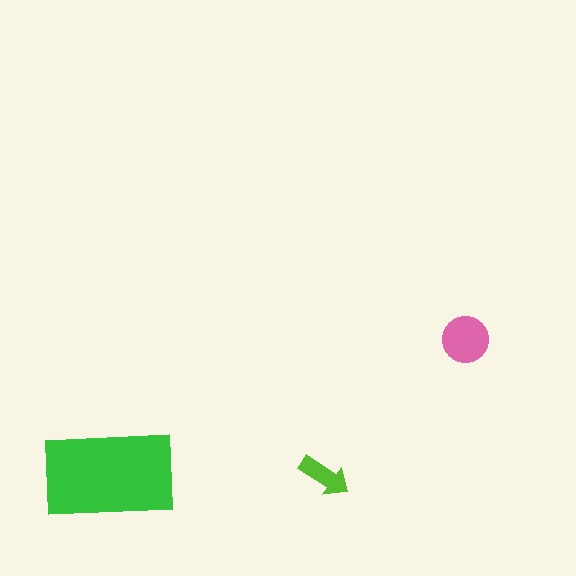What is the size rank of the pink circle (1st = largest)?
2nd.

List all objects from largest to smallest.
The green rectangle, the pink circle, the lime arrow.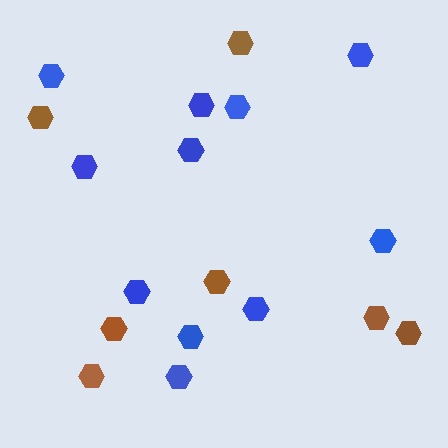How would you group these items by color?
There are 2 groups: one group of blue hexagons (11) and one group of brown hexagons (7).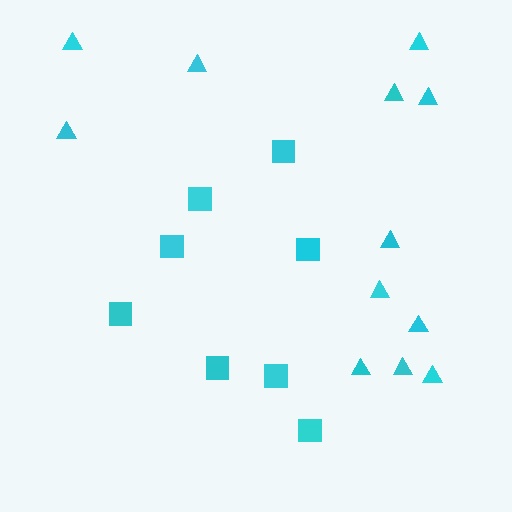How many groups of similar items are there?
There are 2 groups: one group of triangles (12) and one group of squares (8).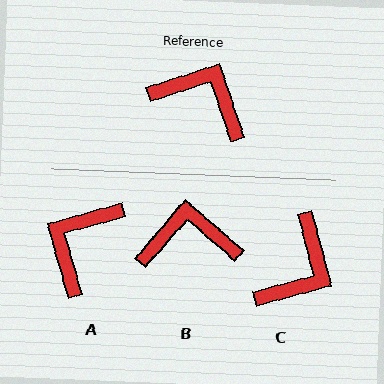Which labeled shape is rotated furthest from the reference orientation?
C, about 94 degrees away.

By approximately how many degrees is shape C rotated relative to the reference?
Approximately 94 degrees clockwise.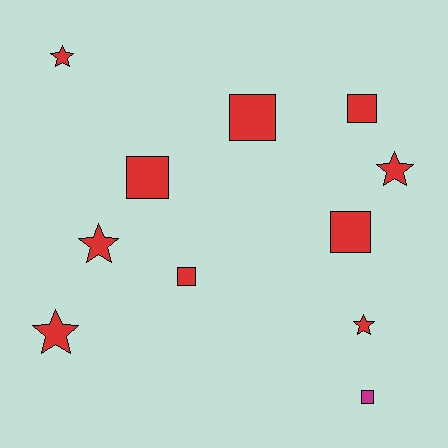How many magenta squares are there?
There is 1 magenta square.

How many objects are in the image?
There are 11 objects.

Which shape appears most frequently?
Square, with 6 objects.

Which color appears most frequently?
Red, with 10 objects.